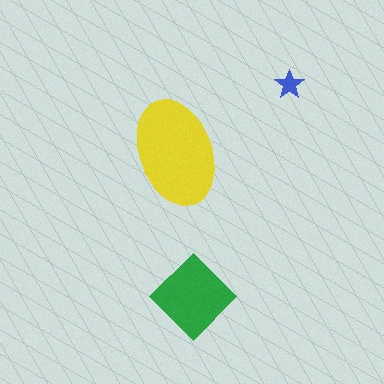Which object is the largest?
The yellow ellipse.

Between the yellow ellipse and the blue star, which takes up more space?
The yellow ellipse.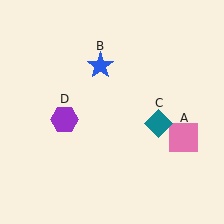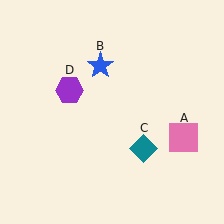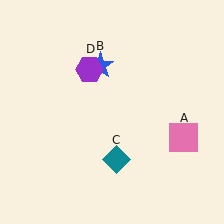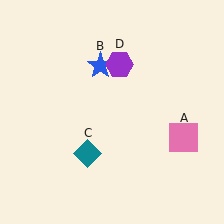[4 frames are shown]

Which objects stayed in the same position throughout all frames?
Pink square (object A) and blue star (object B) remained stationary.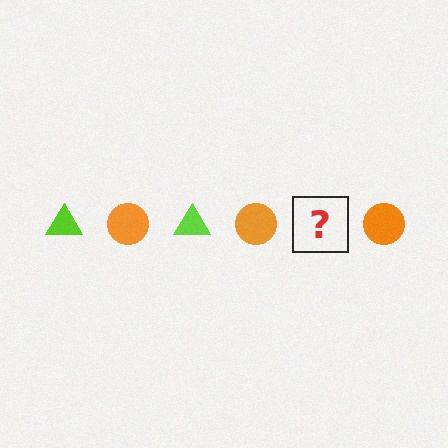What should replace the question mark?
The question mark should be replaced with a lime triangle.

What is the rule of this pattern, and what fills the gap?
The rule is that the pattern alternates between lime triangle and orange circle. The gap should be filled with a lime triangle.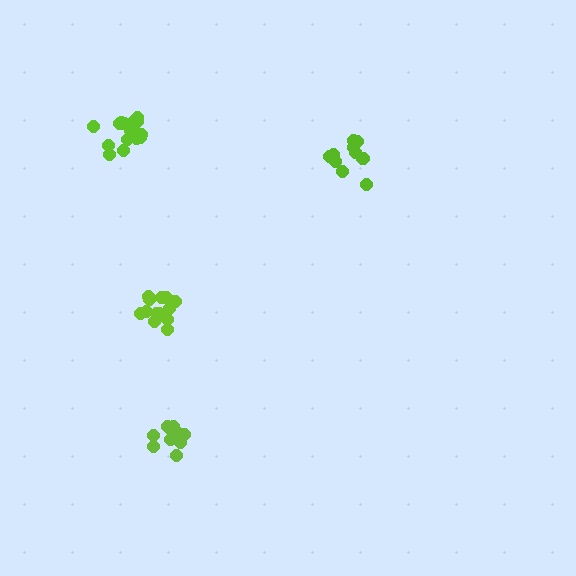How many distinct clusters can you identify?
There are 4 distinct clusters.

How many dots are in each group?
Group 1: 11 dots, Group 2: 16 dots, Group 3: 13 dots, Group 4: 10 dots (50 total).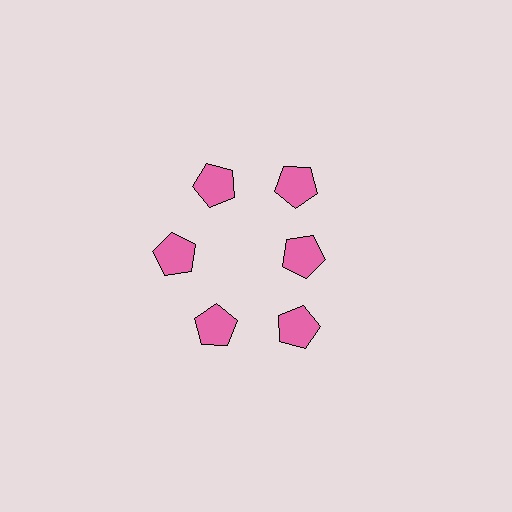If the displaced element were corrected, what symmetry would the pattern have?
It would have 6-fold rotational symmetry — the pattern would map onto itself every 60 degrees.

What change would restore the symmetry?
The symmetry would be restored by moving it outward, back onto the ring so that all 6 pentagons sit at equal angles and equal distance from the center.